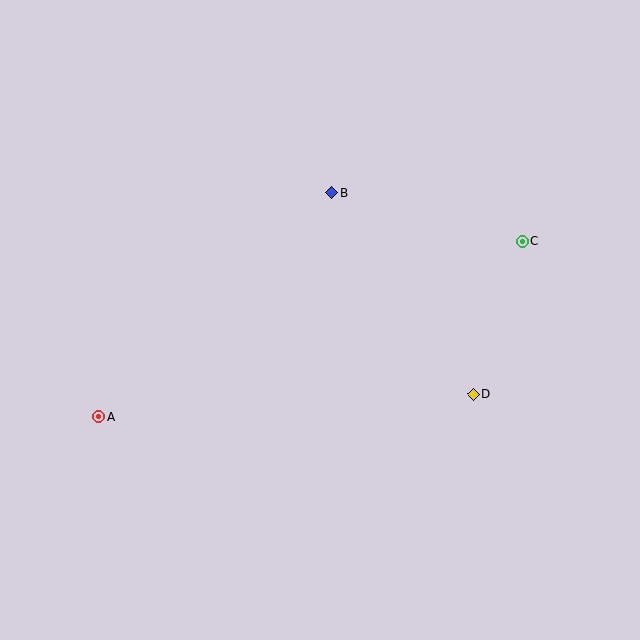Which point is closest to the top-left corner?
Point B is closest to the top-left corner.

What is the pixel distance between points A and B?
The distance between A and B is 324 pixels.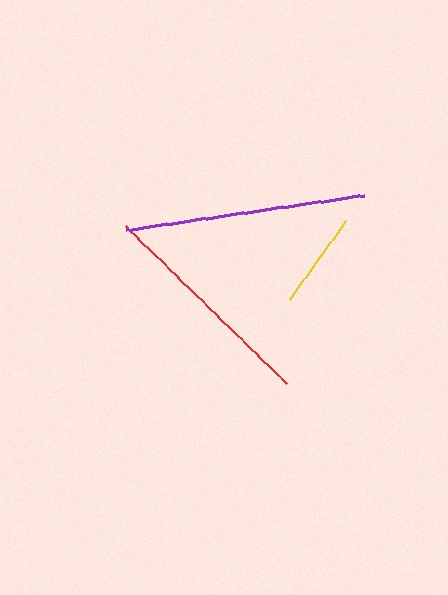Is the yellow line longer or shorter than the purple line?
The purple line is longer than the yellow line.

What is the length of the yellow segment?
The yellow segment is approximately 96 pixels long.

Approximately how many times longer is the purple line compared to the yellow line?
The purple line is approximately 2.5 times the length of the yellow line.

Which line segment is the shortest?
The yellow line is the shortest at approximately 96 pixels.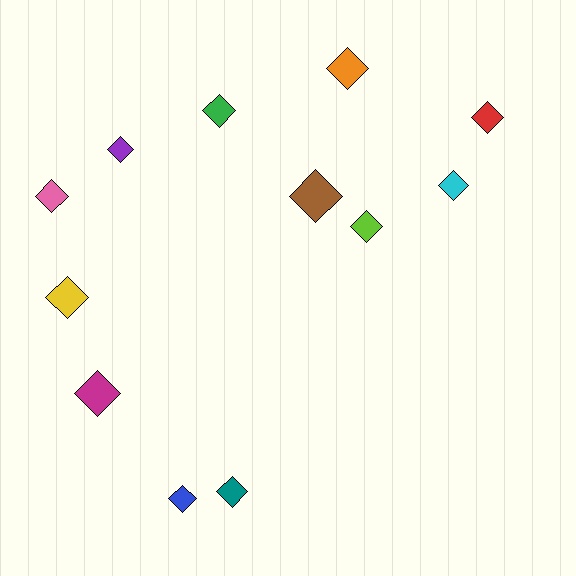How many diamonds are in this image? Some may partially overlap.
There are 12 diamonds.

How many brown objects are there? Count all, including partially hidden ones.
There is 1 brown object.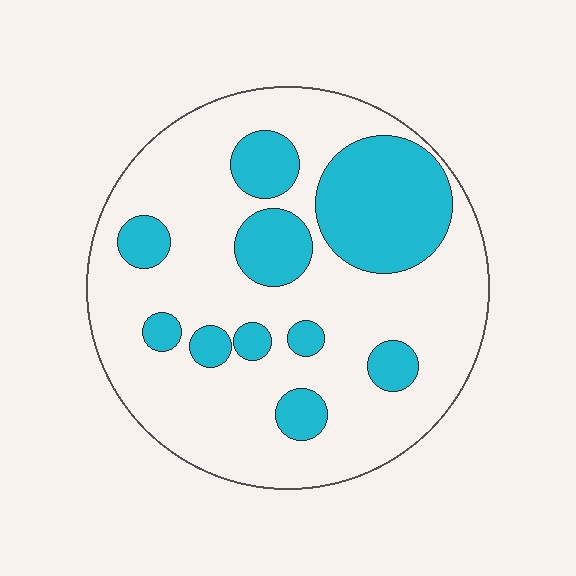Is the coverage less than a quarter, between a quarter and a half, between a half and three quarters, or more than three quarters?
Between a quarter and a half.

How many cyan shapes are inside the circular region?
10.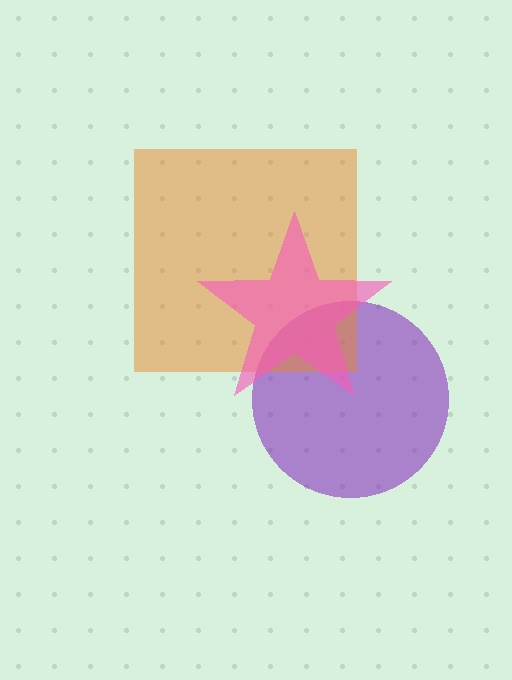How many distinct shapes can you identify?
There are 3 distinct shapes: a purple circle, an orange square, a pink star.